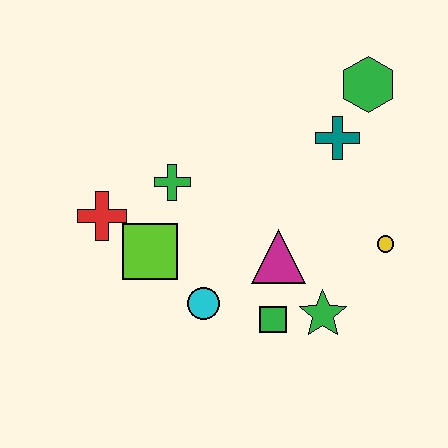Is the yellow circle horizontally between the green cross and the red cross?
No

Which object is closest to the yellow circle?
The green star is closest to the yellow circle.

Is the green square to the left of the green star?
Yes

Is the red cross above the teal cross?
No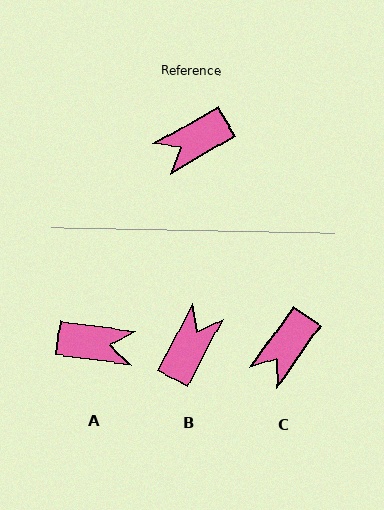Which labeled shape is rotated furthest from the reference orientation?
B, about 147 degrees away.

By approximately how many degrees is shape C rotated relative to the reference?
Approximately 25 degrees counter-clockwise.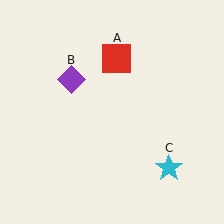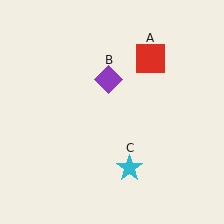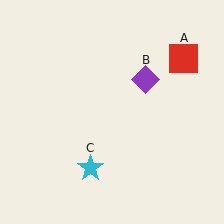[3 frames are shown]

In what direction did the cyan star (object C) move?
The cyan star (object C) moved left.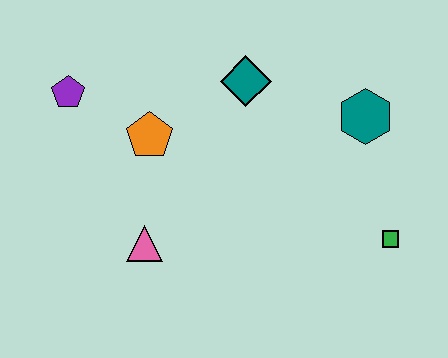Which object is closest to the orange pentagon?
The purple pentagon is closest to the orange pentagon.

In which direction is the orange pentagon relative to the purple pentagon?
The orange pentagon is to the right of the purple pentagon.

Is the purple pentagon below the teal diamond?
Yes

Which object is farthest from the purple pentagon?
The green square is farthest from the purple pentagon.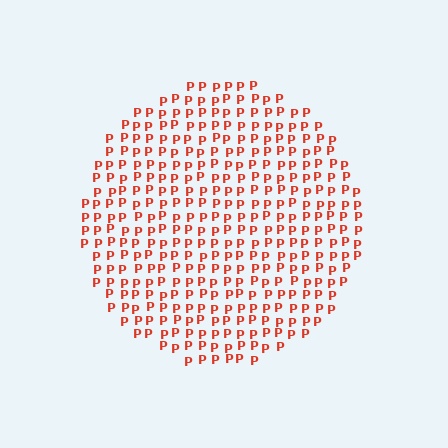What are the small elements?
The small elements are letter P's.